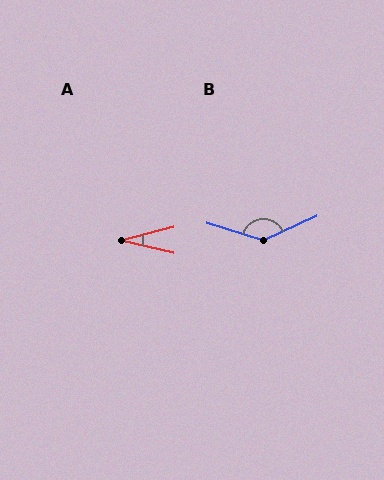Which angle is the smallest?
A, at approximately 28 degrees.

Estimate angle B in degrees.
Approximately 138 degrees.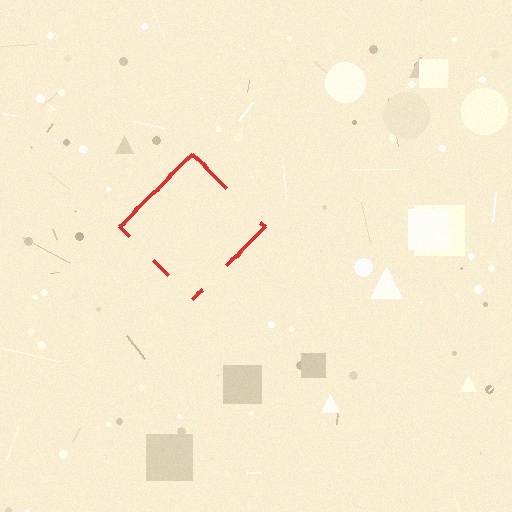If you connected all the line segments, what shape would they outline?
They would outline a diamond.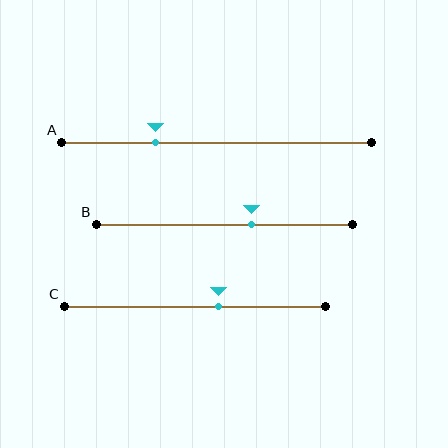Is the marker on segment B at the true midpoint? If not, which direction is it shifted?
No, the marker on segment B is shifted to the right by about 11% of the segment length.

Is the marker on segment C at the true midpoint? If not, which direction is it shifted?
No, the marker on segment C is shifted to the right by about 9% of the segment length.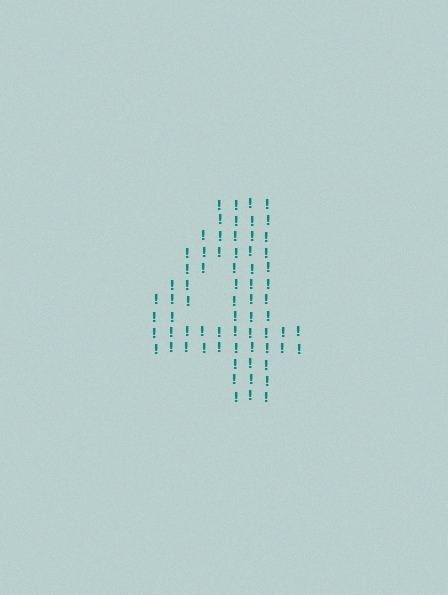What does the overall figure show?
The overall figure shows the digit 4.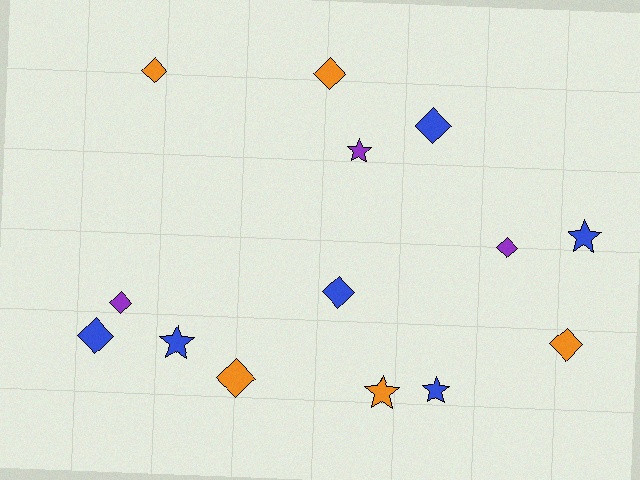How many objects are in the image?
There are 14 objects.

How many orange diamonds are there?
There are 4 orange diamonds.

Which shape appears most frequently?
Diamond, with 9 objects.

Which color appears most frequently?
Blue, with 6 objects.